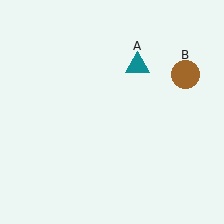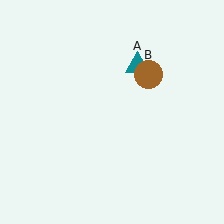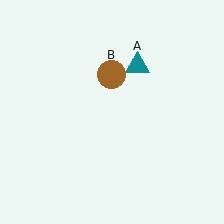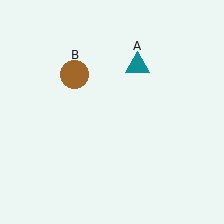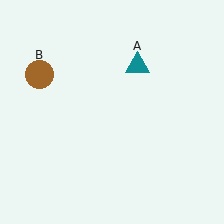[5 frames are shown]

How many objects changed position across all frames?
1 object changed position: brown circle (object B).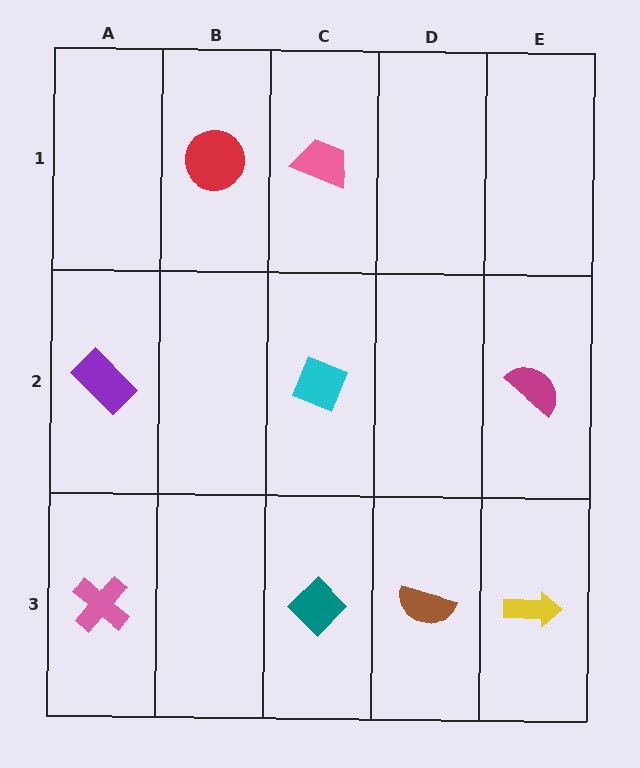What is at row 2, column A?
A purple rectangle.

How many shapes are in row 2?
3 shapes.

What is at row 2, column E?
A magenta semicircle.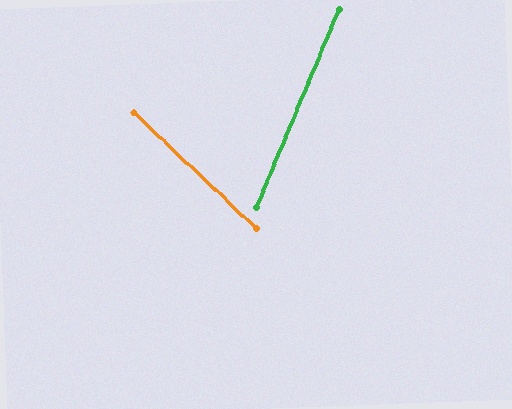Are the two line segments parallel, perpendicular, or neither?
Neither parallel nor perpendicular — they differ by about 69°.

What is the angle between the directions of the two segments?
Approximately 69 degrees.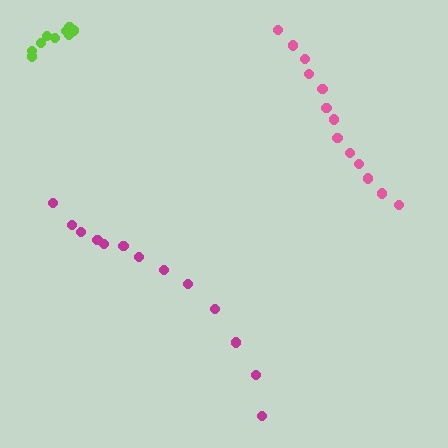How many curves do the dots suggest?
There are 3 distinct paths.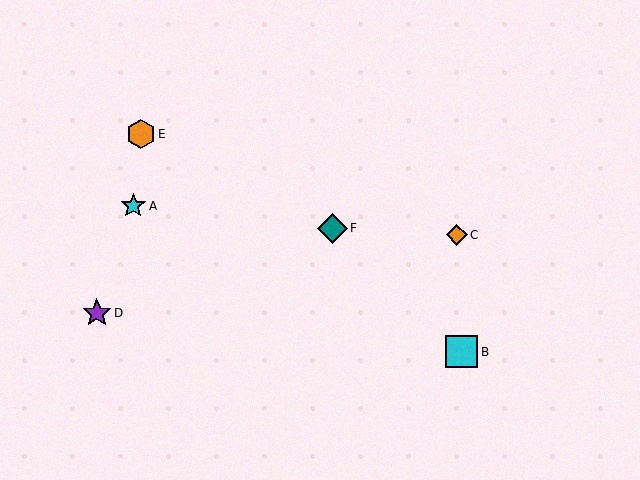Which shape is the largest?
The cyan square (labeled B) is the largest.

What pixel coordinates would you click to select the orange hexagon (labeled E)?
Click at (141, 134) to select the orange hexagon E.